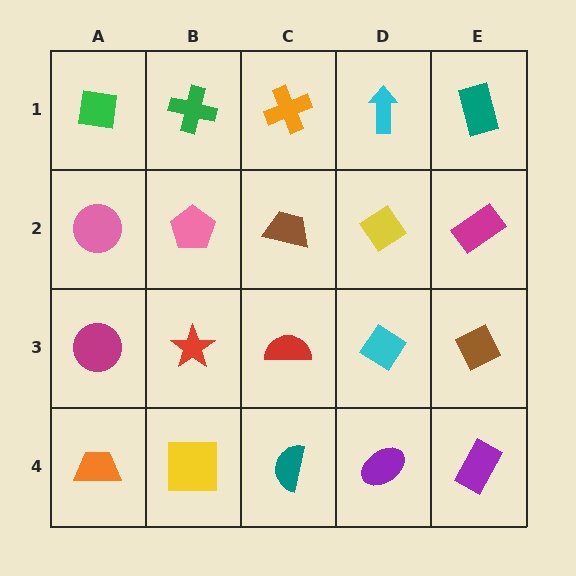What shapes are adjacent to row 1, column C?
A brown trapezoid (row 2, column C), a green cross (row 1, column B), a cyan arrow (row 1, column D).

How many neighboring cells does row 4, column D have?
3.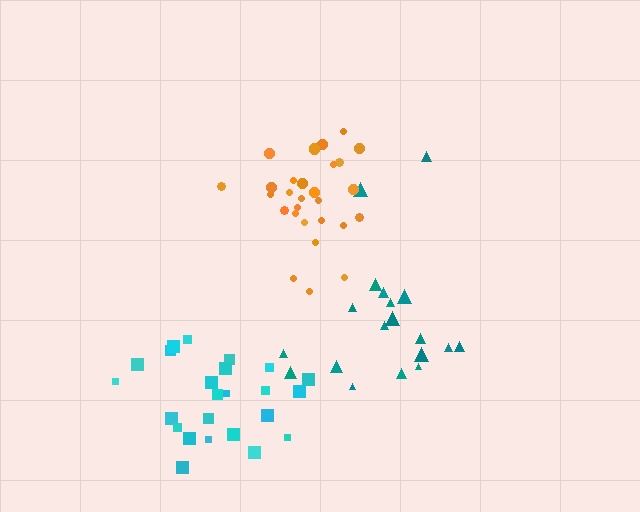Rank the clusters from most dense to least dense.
orange, cyan, teal.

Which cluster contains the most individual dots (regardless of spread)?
Orange (29).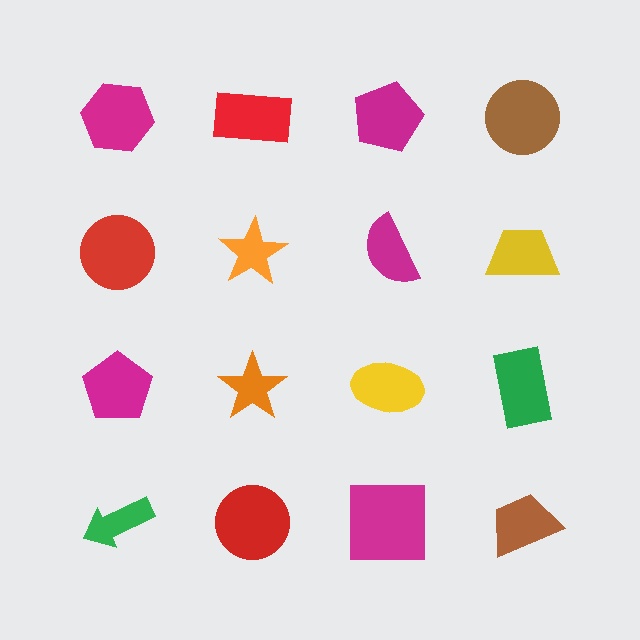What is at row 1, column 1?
A magenta hexagon.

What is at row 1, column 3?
A magenta pentagon.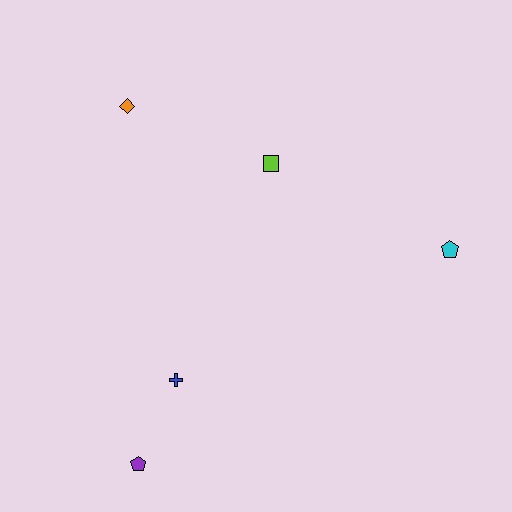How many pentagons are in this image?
There are 2 pentagons.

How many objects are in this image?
There are 5 objects.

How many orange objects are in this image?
There is 1 orange object.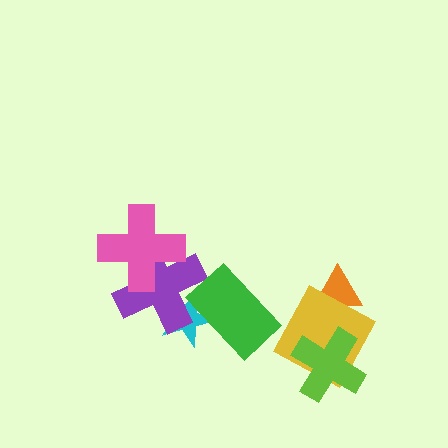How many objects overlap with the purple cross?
3 objects overlap with the purple cross.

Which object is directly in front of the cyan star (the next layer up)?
The purple cross is directly in front of the cyan star.